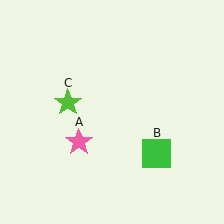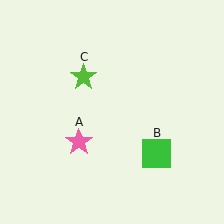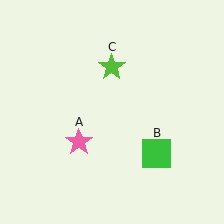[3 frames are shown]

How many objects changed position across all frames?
1 object changed position: lime star (object C).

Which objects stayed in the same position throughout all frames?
Pink star (object A) and green square (object B) remained stationary.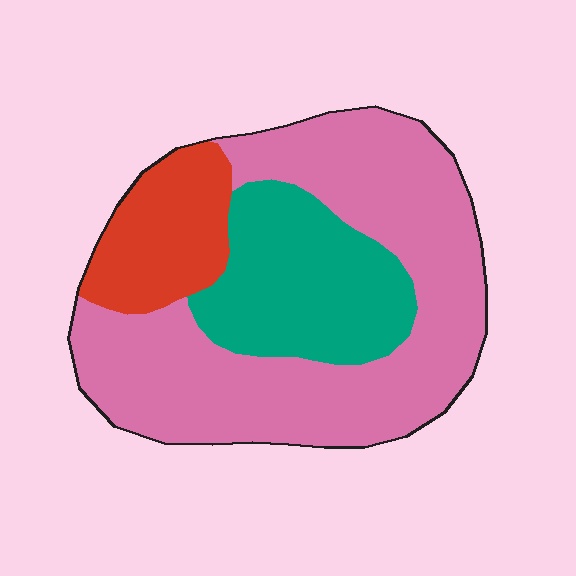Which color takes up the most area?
Pink, at roughly 60%.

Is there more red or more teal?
Teal.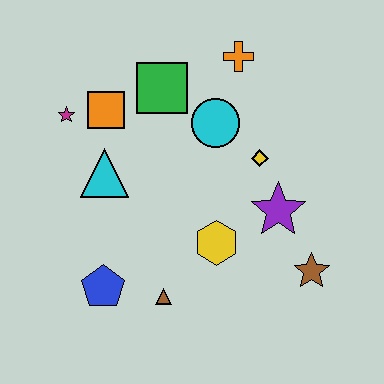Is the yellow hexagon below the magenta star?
Yes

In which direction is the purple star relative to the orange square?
The purple star is to the right of the orange square.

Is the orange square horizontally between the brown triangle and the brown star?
No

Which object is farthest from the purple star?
The magenta star is farthest from the purple star.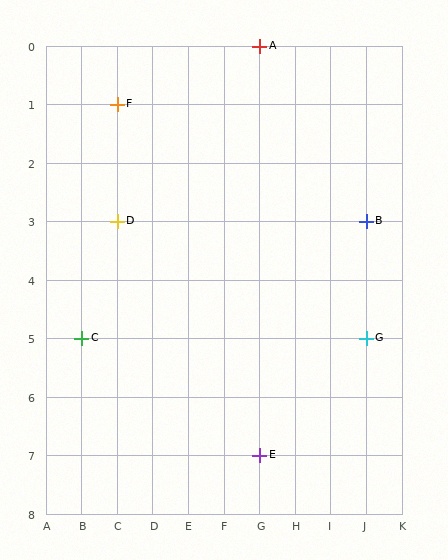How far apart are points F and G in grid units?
Points F and G are 7 columns and 4 rows apart (about 8.1 grid units diagonally).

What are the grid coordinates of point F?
Point F is at grid coordinates (C, 1).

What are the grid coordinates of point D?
Point D is at grid coordinates (C, 3).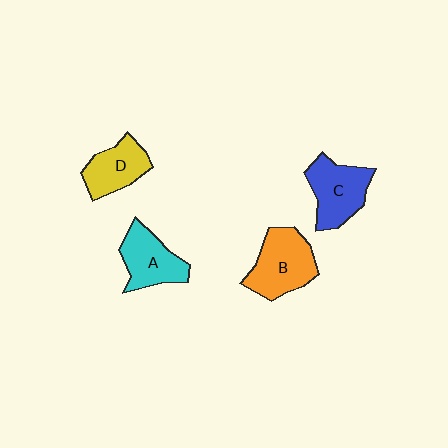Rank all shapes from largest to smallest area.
From largest to smallest: B (orange), C (blue), A (cyan), D (yellow).